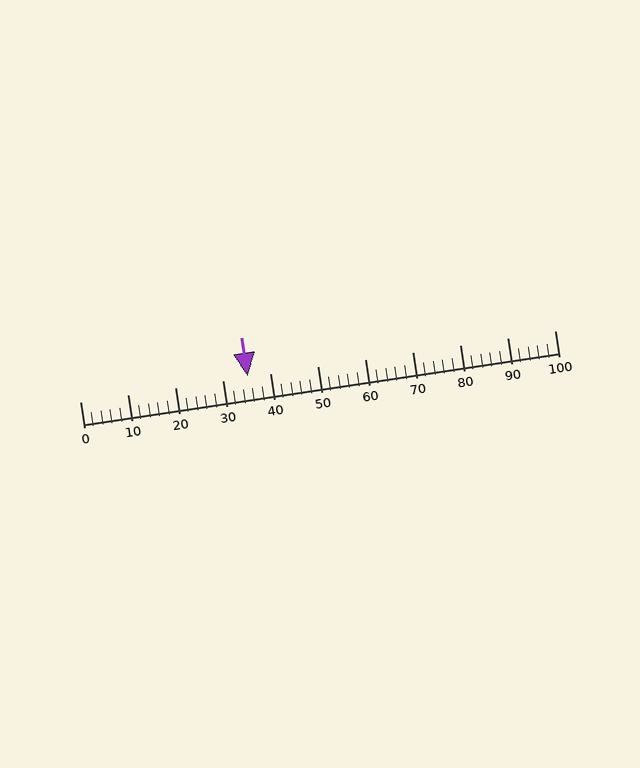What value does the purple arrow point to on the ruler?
The purple arrow points to approximately 35.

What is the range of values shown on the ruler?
The ruler shows values from 0 to 100.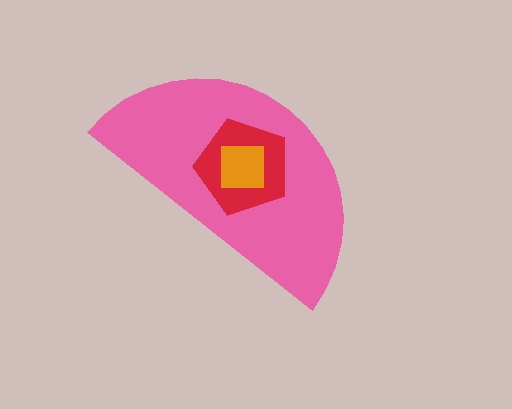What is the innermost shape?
The orange square.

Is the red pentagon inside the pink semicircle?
Yes.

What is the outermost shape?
The pink semicircle.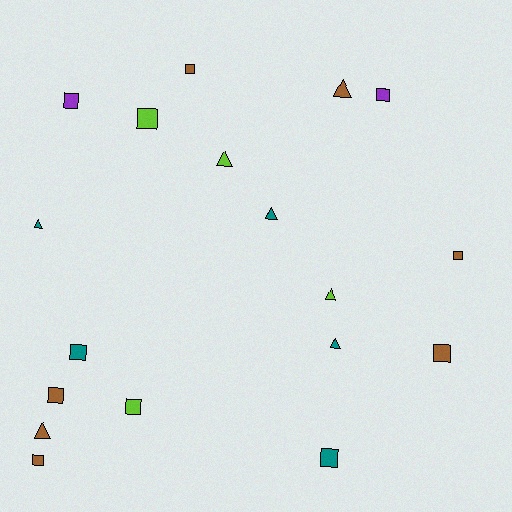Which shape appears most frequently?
Square, with 11 objects.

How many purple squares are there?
There are 2 purple squares.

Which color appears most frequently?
Brown, with 7 objects.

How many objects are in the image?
There are 18 objects.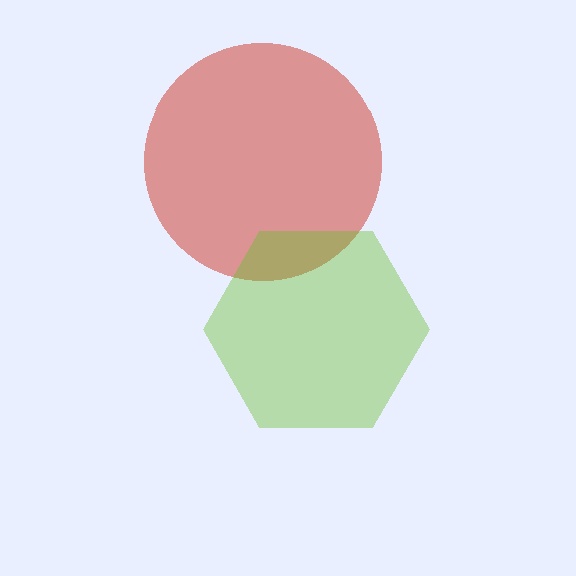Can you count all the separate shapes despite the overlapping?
Yes, there are 2 separate shapes.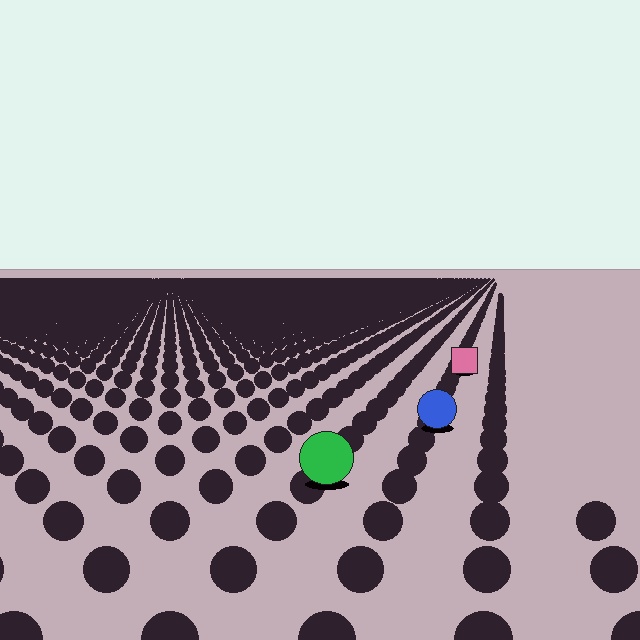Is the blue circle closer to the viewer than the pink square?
Yes. The blue circle is closer — you can tell from the texture gradient: the ground texture is coarser near it.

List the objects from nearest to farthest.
From nearest to farthest: the green circle, the blue circle, the pink square.